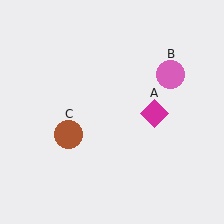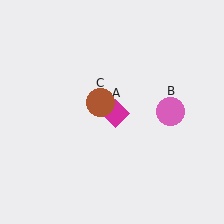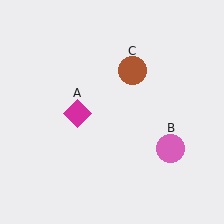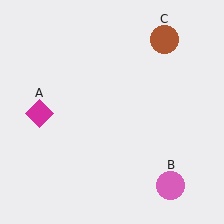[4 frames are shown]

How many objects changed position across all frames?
3 objects changed position: magenta diamond (object A), pink circle (object B), brown circle (object C).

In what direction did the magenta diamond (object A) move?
The magenta diamond (object A) moved left.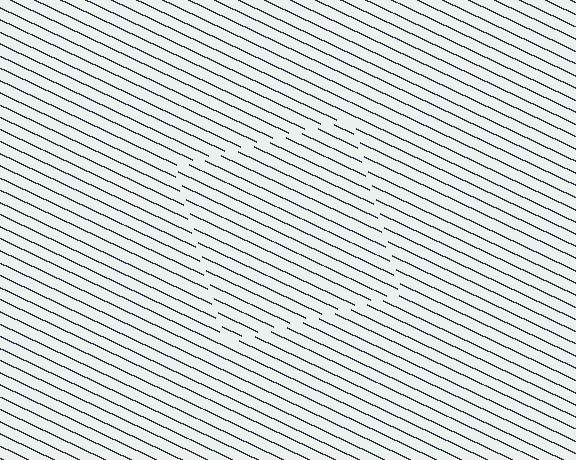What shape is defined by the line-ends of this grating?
An illusory square. The interior of the shape contains the same grating, shifted by half a period — the contour is defined by the phase discontinuity where line-ends from the inner and outer gratings abut.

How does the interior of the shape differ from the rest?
The interior of the shape contains the same grating, shifted by half a period — the contour is defined by the phase discontinuity where line-ends from the inner and outer gratings abut.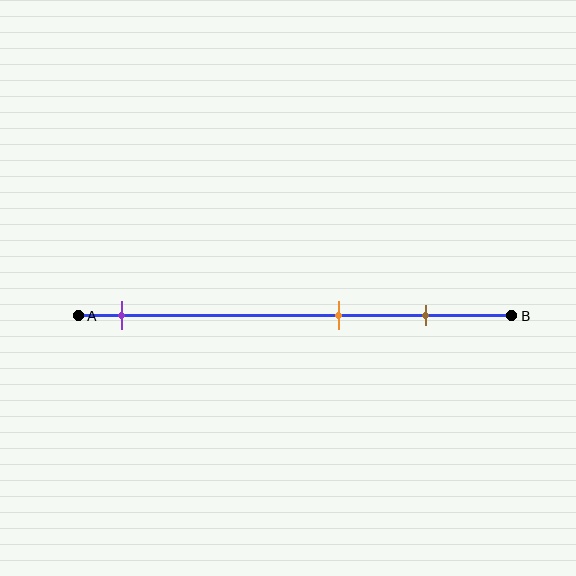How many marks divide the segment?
There are 3 marks dividing the segment.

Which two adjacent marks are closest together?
The orange and brown marks are the closest adjacent pair.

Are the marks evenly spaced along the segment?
No, the marks are not evenly spaced.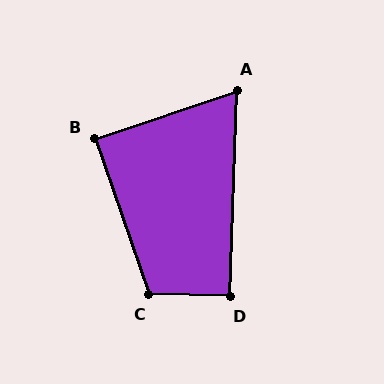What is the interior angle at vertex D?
Approximately 90 degrees (approximately right).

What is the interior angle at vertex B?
Approximately 90 degrees (approximately right).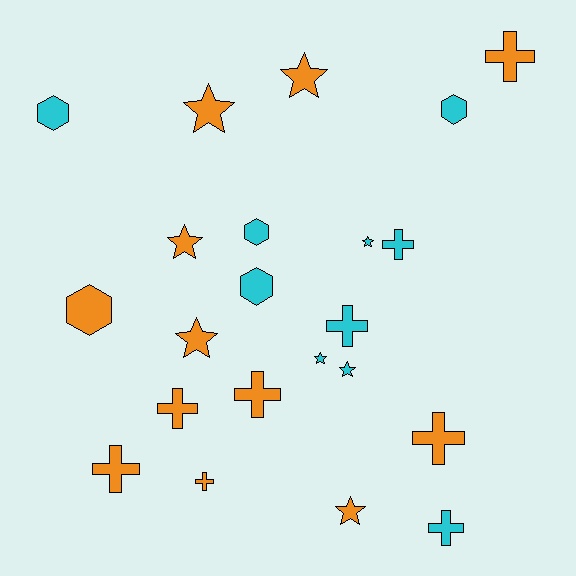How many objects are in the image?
There are 22 objects.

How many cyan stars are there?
There are 3 cyan stars.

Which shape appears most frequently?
Cross, with 9 objects.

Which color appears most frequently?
Orange, with 12 objects.